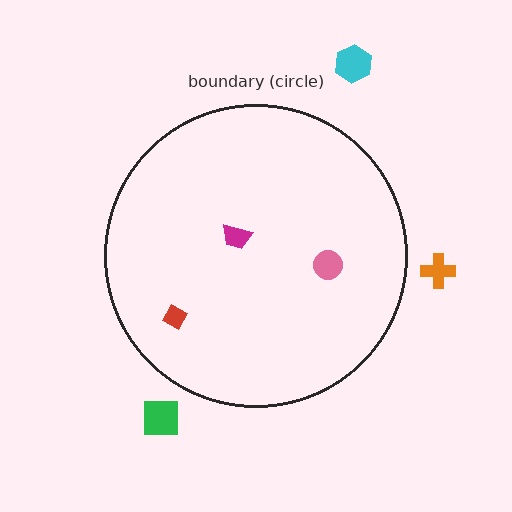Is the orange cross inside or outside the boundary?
Outside.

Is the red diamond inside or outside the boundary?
Inside.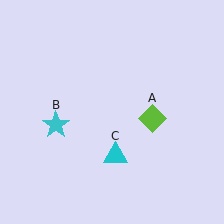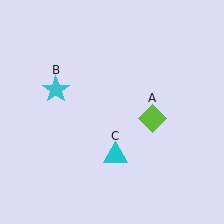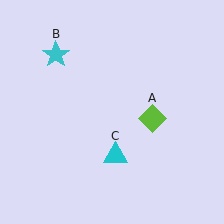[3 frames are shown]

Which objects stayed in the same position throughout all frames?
Lime diamond (object A) and cyan triangle (object C) remained stationary.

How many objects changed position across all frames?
1 object changed position: cyan star (object B).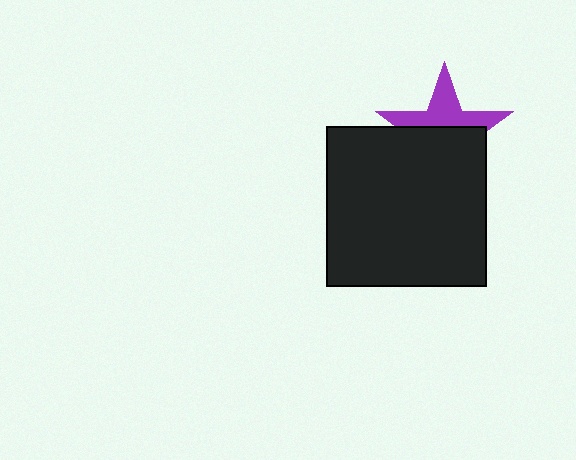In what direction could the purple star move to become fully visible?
The purple star could move up. That would shift it out from behind the black square entirely.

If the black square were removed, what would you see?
You would see the complete purple star.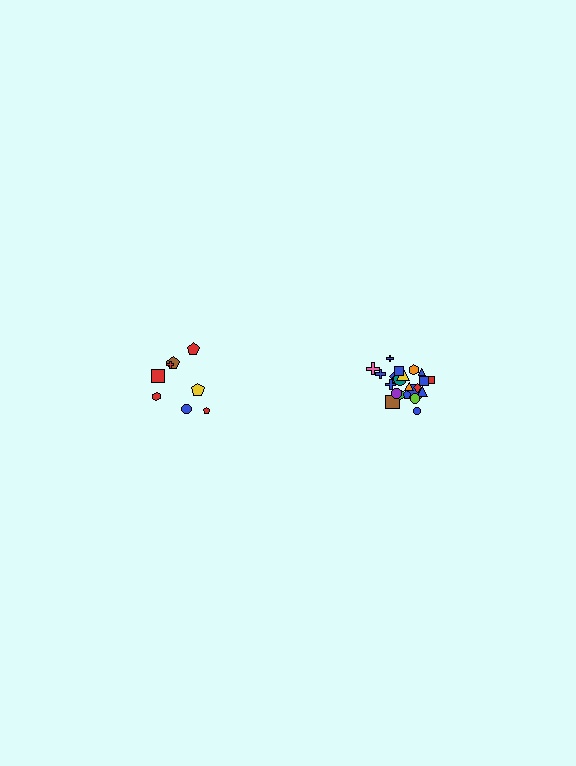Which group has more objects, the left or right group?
The right group.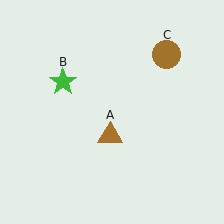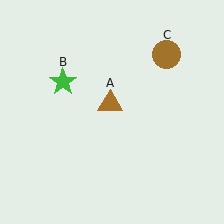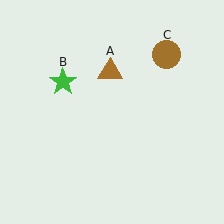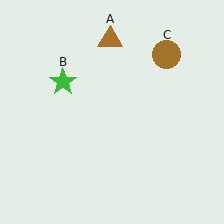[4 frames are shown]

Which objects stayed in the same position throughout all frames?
Green star (object B) and brown circle (object C) remained stationary.